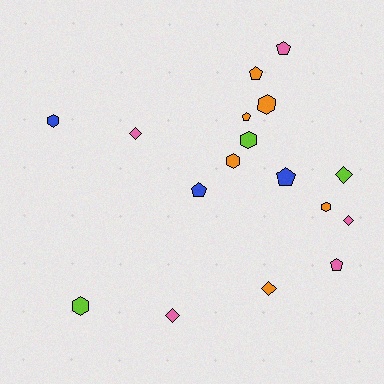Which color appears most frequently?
Orange, with 6 objects.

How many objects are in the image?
There are 17 objects.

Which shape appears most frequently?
Pentagon, with 6 objects.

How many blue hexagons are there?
There is 1 blue hexagon.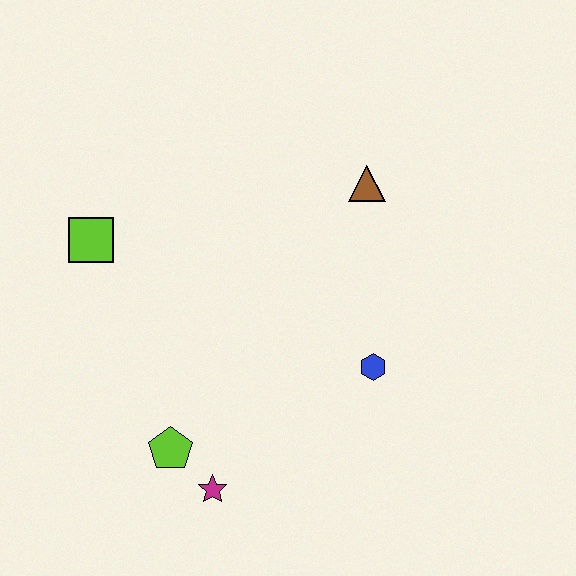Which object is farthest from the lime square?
The blue hexagon is farthest from the lime square.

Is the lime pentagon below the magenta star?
No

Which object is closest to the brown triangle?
The blue hexagon is closest to the brown triangle.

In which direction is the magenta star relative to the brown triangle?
The magenta star is below the brown triangle.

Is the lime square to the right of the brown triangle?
No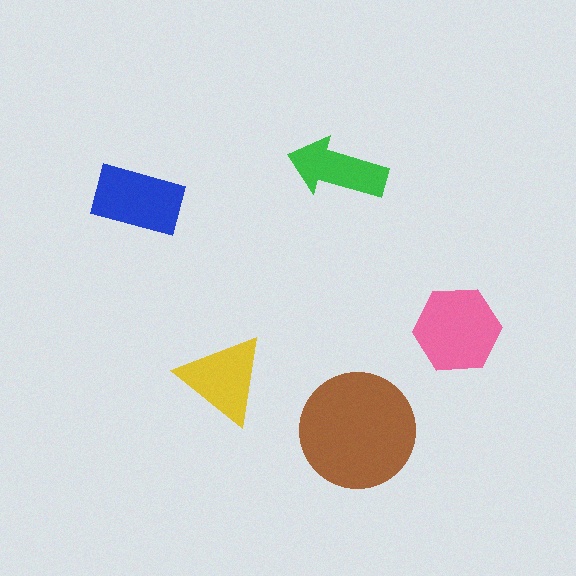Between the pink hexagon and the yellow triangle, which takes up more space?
The pink hexagon.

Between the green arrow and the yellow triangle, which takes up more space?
The yellow triangle.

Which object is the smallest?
The green arrow.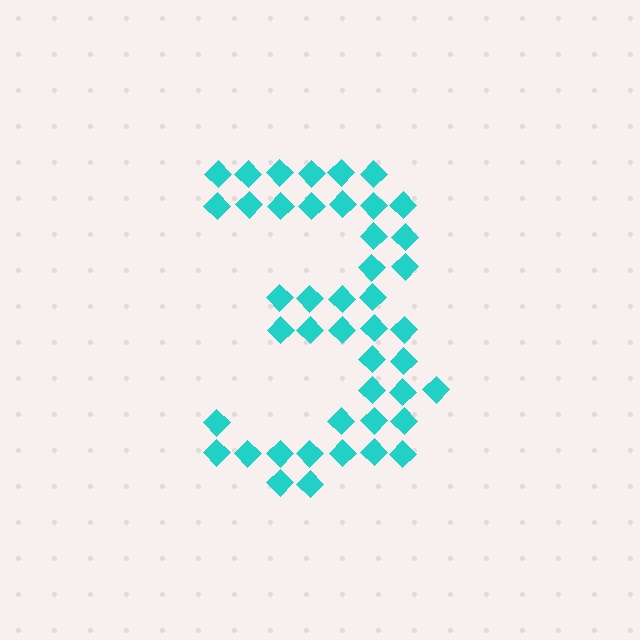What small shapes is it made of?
It is made of small diamonds.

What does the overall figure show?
The overall figure shows the digit 3.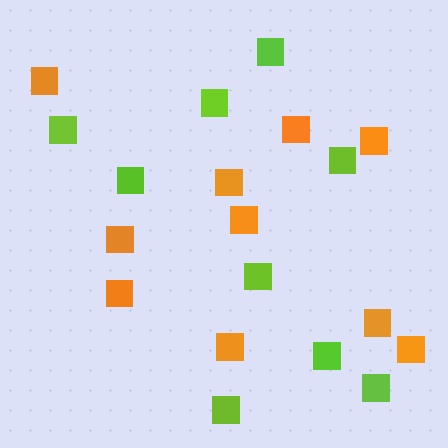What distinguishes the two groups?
There are 2 groups: one group of lime squares (9) and one group of orange squares (10).